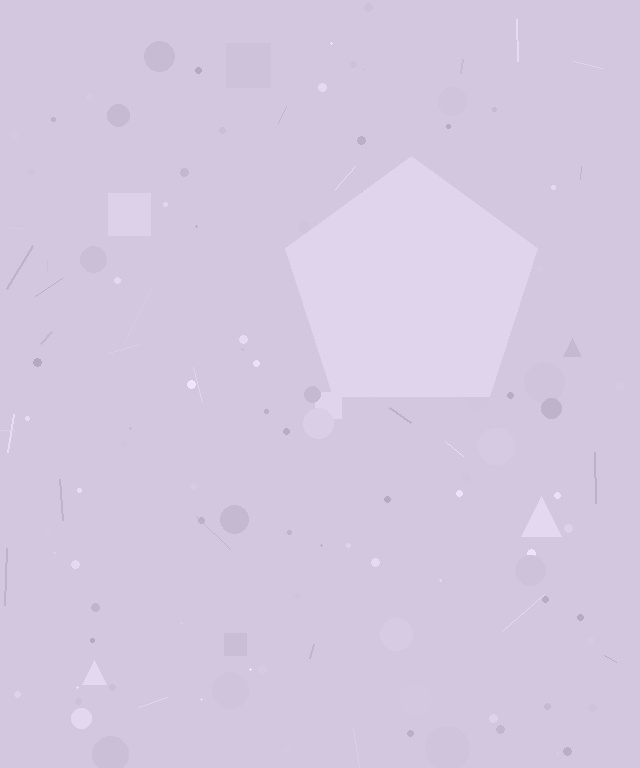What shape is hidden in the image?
A pentagon is hidden in the image.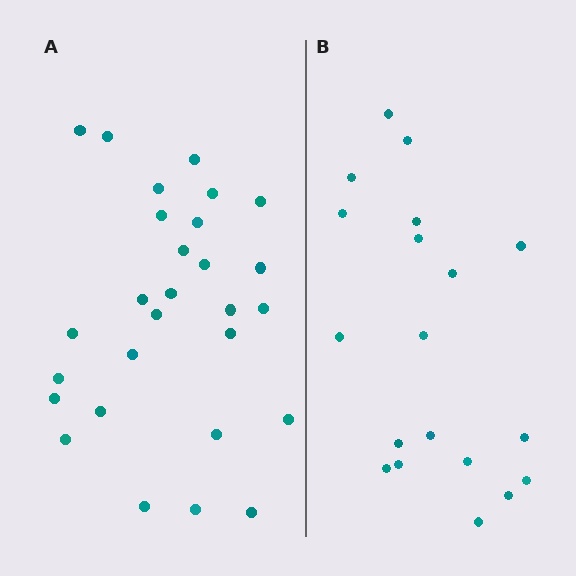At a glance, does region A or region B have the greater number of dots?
Region A (the left region) has more dots.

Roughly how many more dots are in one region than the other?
Region A has roughly 8 or so more dots than region B.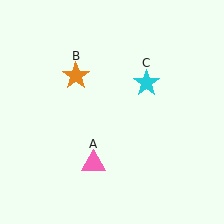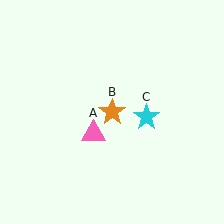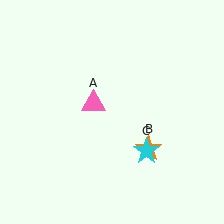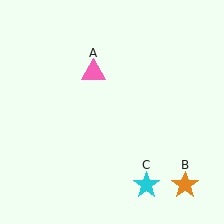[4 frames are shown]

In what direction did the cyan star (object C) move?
The cyan star (object C) moved down.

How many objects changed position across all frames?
3 objects changed position: pink triangle (object A), orange star (object B), cyan star (object C).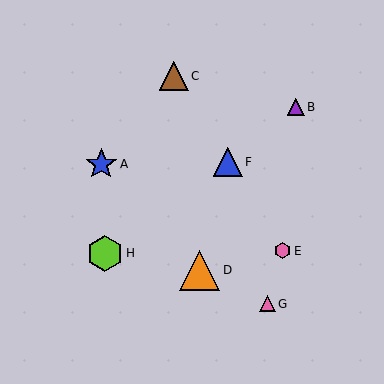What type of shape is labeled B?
Shape B is a purple triangle.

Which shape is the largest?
The orange triangle (labeled D) is the largest.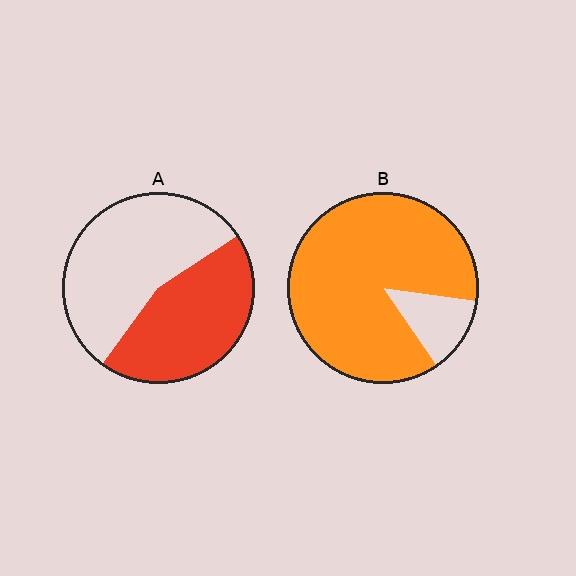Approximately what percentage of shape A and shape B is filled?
A is approximately 45% and B is approximately 85%.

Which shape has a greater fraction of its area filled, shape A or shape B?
Shape B.